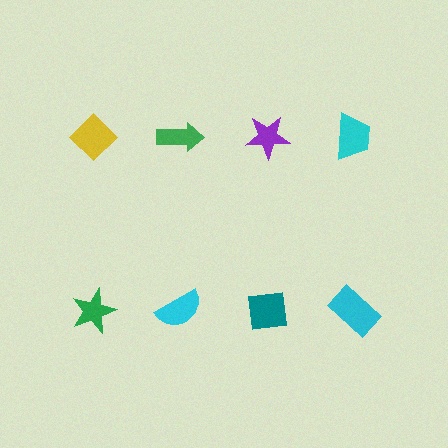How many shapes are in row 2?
4 shapes.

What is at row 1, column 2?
A green arrow.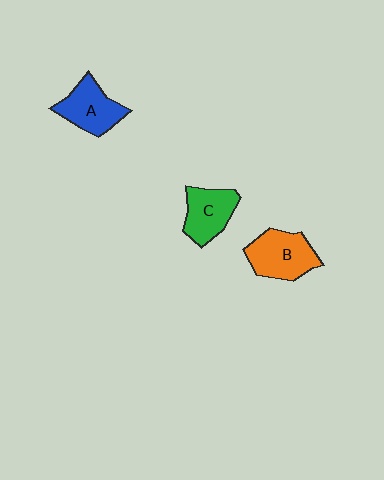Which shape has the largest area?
Shape B (orange).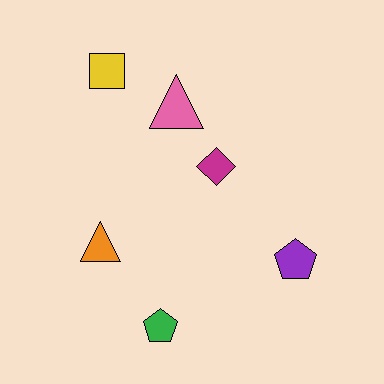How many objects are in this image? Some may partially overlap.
There are 6 objects.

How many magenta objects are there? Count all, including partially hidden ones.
There is 1 magenta object.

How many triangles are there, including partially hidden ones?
There are 2 triangles.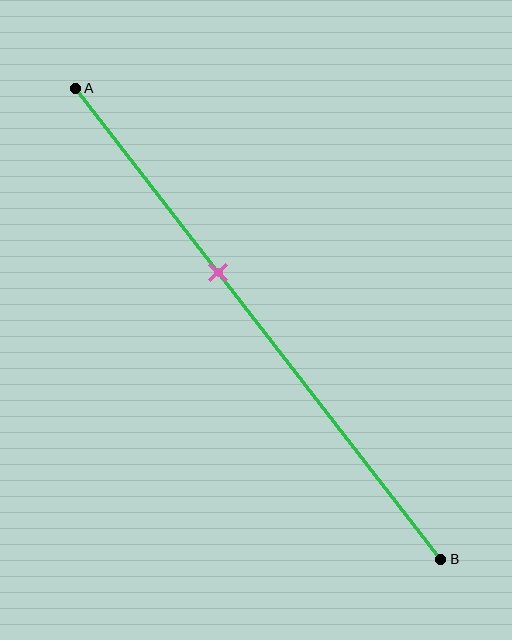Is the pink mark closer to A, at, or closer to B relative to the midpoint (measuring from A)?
The pink mark is closer to point A than the midpoint of segment AB.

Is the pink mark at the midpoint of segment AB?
No, the mark is at about 40% from A, not at the 50% midpoint.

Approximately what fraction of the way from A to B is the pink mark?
The pink mark is approximately 40% of the way from A to B.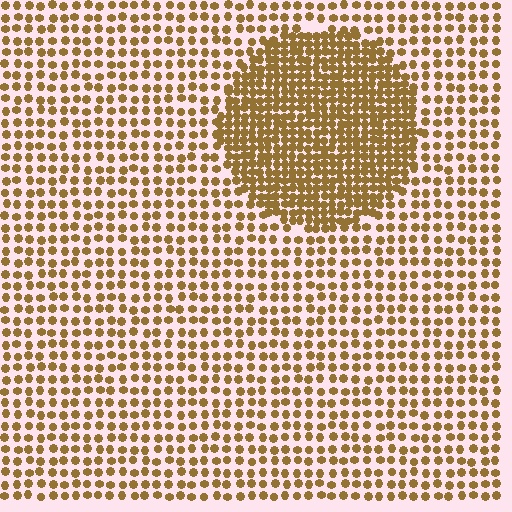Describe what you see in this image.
The image contains small brown elements arranged at two different densities. A circle-shaped region is visible where the elements are more densely packed than the surrounding area.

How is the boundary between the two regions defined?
The boundary is defined by a change in element density (approximately 2.1x ratio). All elements are the same color, size, and shape.